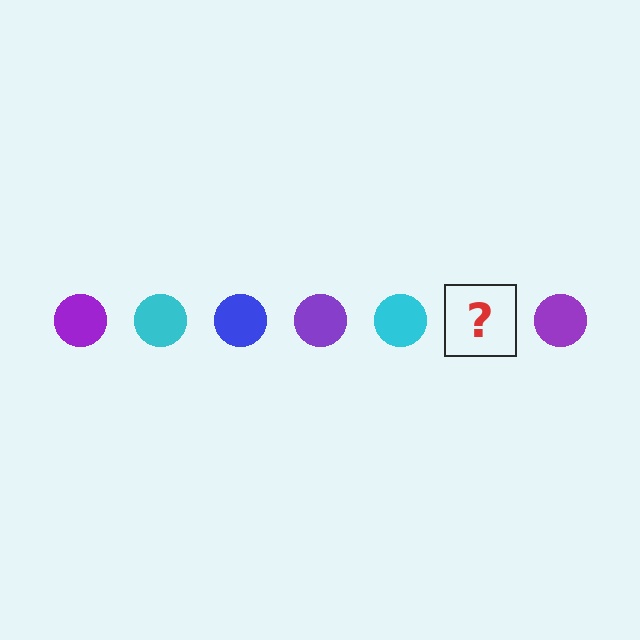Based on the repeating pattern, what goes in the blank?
The blank should be a blue circle.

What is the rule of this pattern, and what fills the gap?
The rule is that the pattern cycles through purple, cyan, blue circles. The gap should be filled with a blue circle.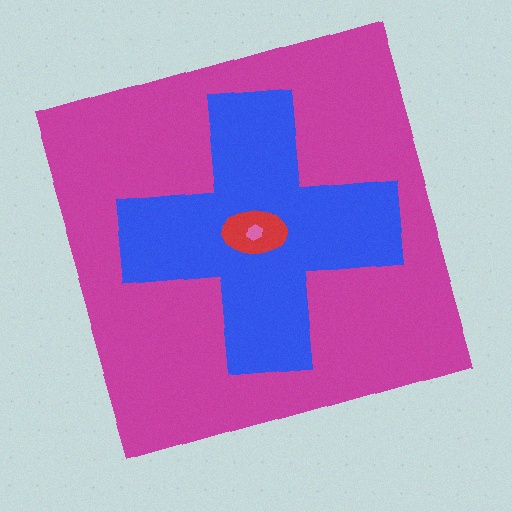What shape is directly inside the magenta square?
The blue cross.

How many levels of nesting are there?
4.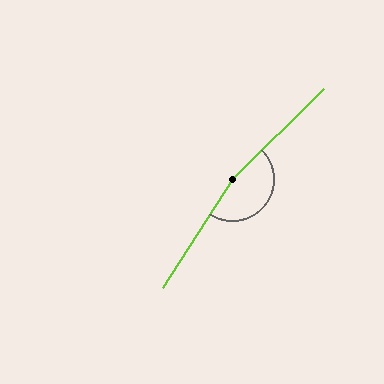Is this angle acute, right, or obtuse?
It is obtuse.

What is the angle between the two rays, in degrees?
Approximately 167 degrees.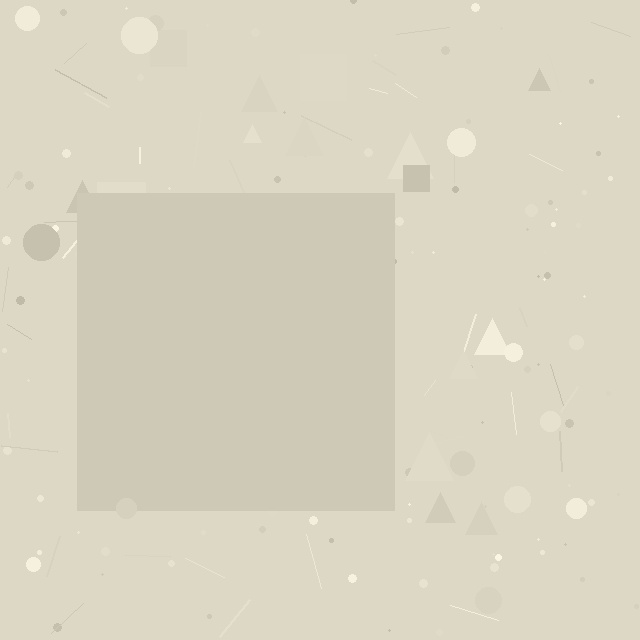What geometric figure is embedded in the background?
A square is embedded in the background.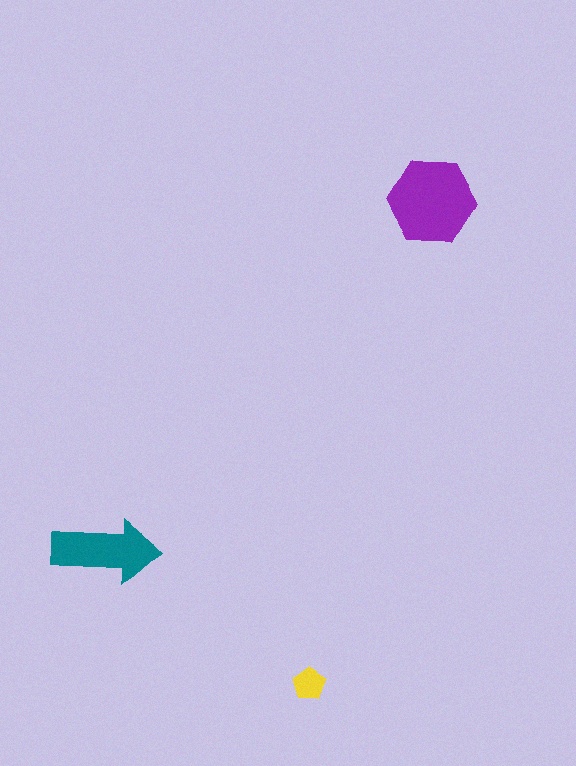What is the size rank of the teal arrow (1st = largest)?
2nd.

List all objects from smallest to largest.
The yellow pentagon, the teal arrow, the purple hexagon.